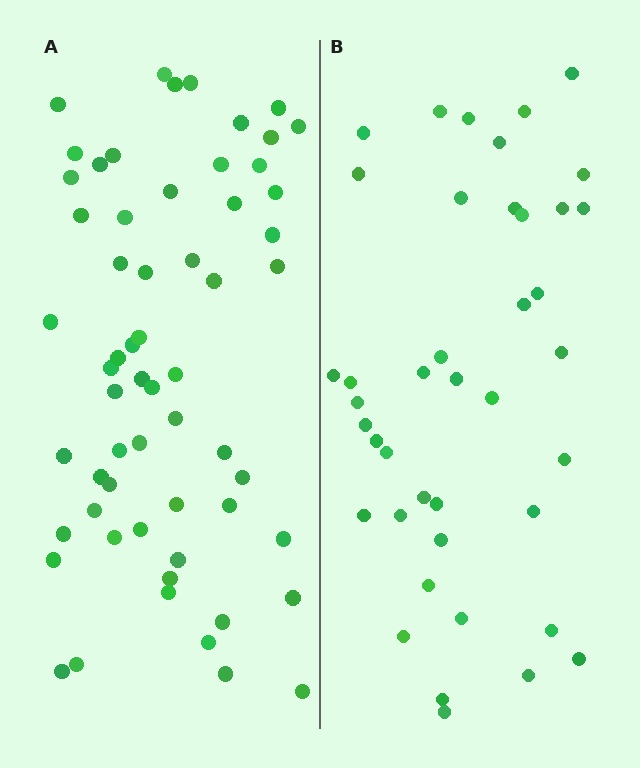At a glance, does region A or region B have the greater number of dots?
Region A (the left region) has more dots.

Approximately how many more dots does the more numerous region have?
Region A has approximately 20 more dots than region B.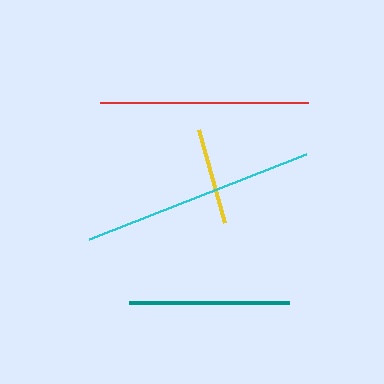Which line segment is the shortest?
The yellow line is the shortest at approximately 96 pixels.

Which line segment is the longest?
The cyan line is the longest at approximately 233 pixels.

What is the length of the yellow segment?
The yellow segment is approximately 96 pixels long.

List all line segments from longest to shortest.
From longest to shortest: cyan, red, teal, yellow.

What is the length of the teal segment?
The teal segment is approximately 161 pixels long.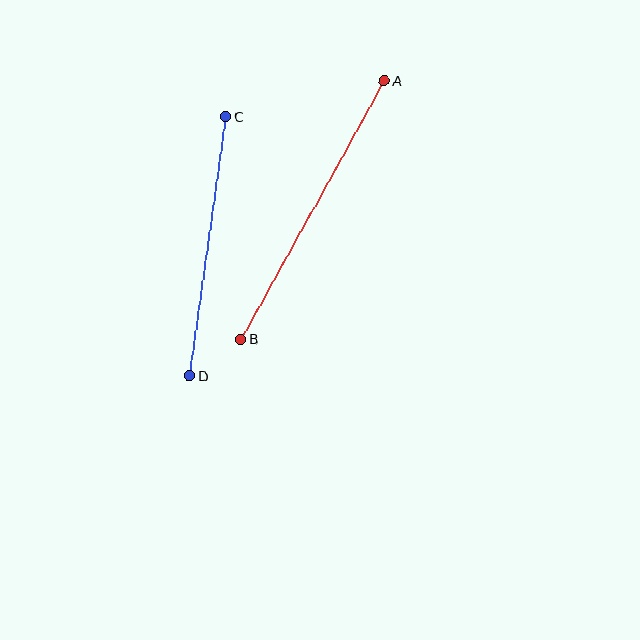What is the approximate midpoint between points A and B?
The midpoint is at approximately (313, 210) pixels.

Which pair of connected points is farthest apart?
Points A and B are farthest apart.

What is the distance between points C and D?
The distance is approximately 262 pixels.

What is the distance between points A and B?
The distance is approximately 295 pixels.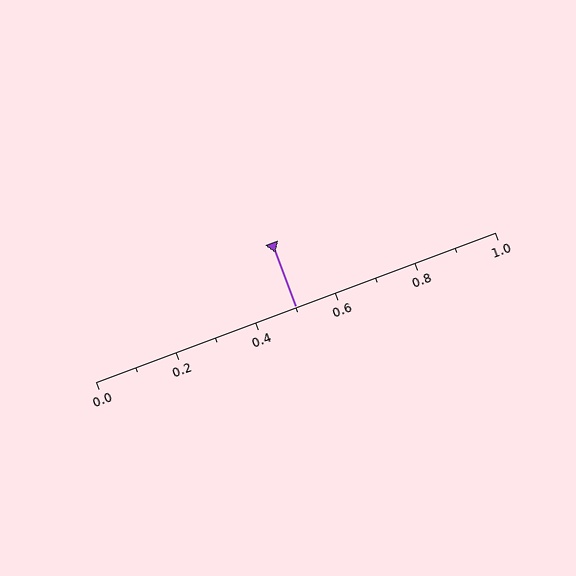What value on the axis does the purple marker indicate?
The marker indicates approximately 0.5.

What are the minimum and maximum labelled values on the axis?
The axis runs from 0.0 to 1.0.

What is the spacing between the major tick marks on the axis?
The major ticks are spaced 0.2 apart.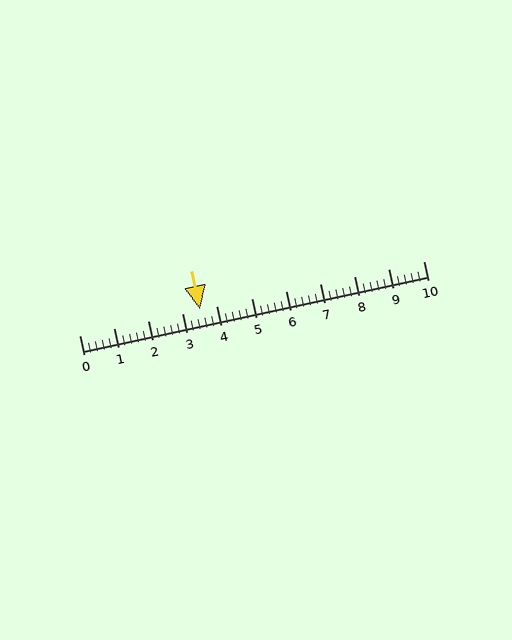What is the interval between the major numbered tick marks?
The major tick marks are spaced 1 units apart.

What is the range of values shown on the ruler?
The ruler shows values from 0 to 10.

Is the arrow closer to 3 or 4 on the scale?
The arrow is closer to 4.